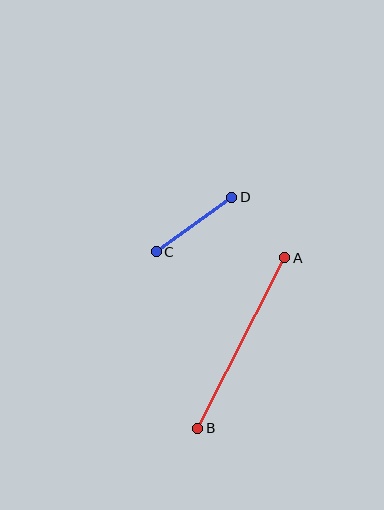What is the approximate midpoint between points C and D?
The midpoint is at approximately (194, 225) pixels.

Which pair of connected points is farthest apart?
Points A and B are farthest apart.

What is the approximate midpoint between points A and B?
The midpoint is at approximately (241, 343) pixels.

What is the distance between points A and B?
The distance is approximately 191 pixels.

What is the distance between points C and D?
The distance is approximately 93 pixels.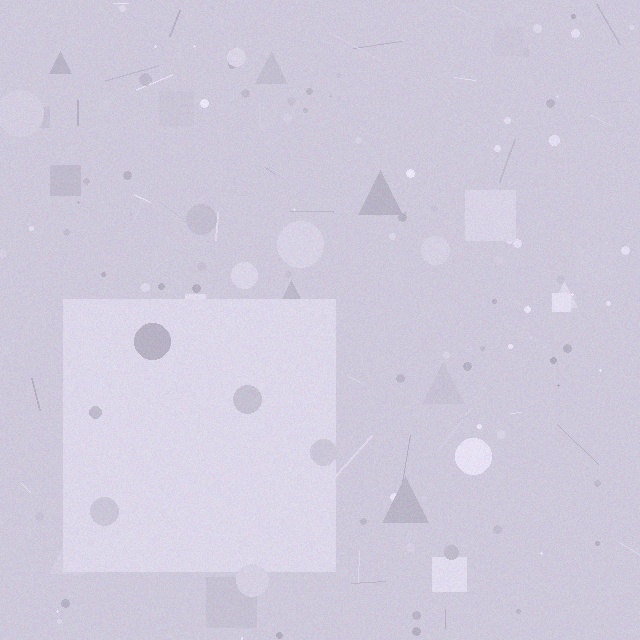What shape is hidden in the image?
A square is hidden in the image.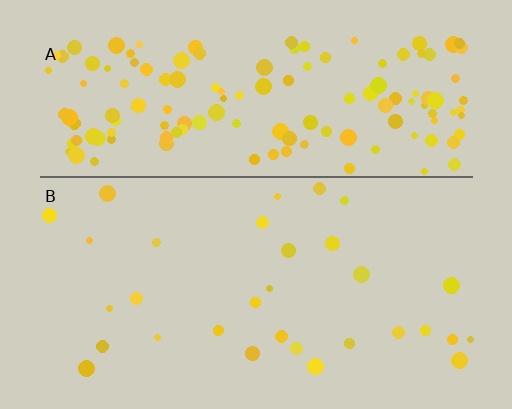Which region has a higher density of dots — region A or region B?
A (the top).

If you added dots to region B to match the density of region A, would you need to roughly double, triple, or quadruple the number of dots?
Approximately quadruple.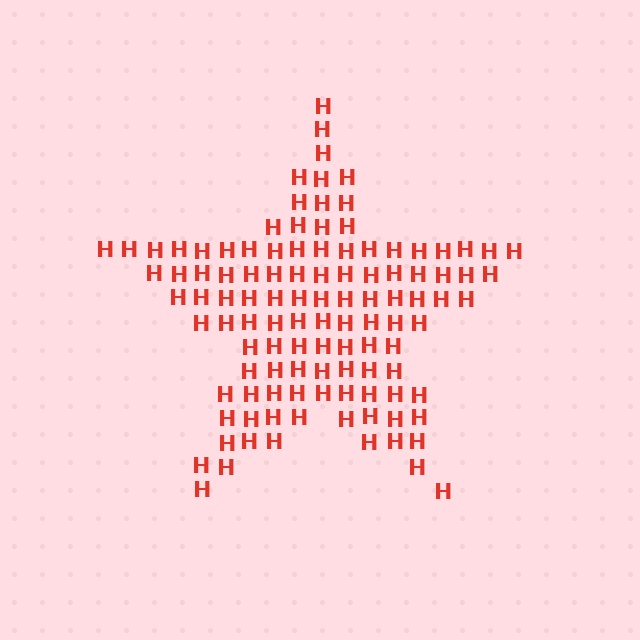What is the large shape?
The large shape is a star.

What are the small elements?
The small elements are letter H's.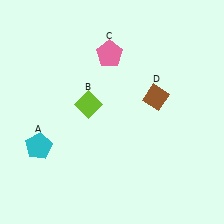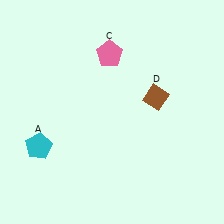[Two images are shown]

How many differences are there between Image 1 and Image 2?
There is 1 difference between the two images.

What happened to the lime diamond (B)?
The lime diamond (B) was removed in Image 2. It was in the top-left area of Image 1.